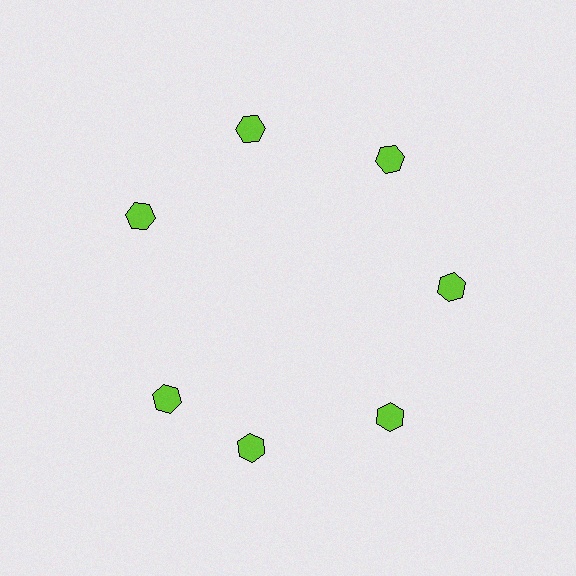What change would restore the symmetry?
The symmetry would be restored by rotating it back into even spacing with its neighbors so that all 7 hexagons sit at equal angles and equal distance from the center.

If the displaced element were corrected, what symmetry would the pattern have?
It would have 7-fold rotational symmetry — the pattern would map onto itself every 51 degrees.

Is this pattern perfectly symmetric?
No. The 7 lime hexagons are arranged in a ring, but one element near the 8 o'clock position is rotated out of alignment along the ring, breaking the 7-fold rotational symmetry.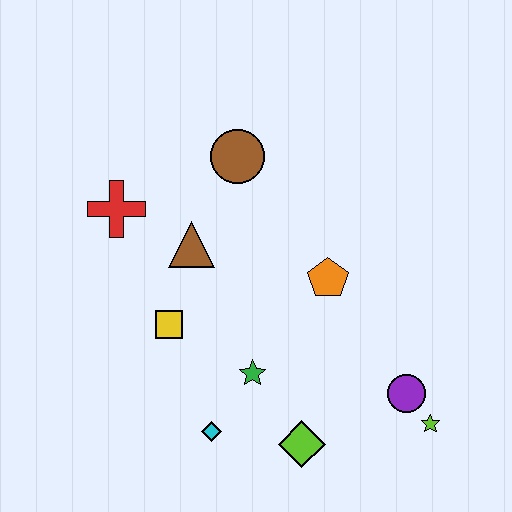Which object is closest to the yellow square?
The brown triangle is closest to the yellow square.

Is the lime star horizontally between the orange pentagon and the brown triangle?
No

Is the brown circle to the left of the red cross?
No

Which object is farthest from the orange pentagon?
The red cross is farthest from the orange pentagon.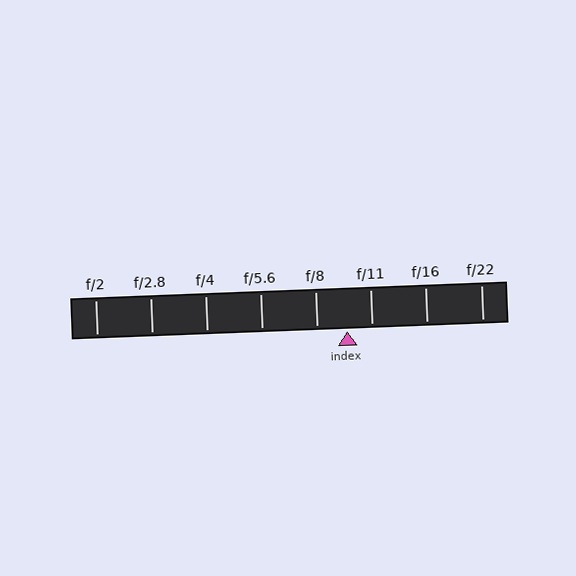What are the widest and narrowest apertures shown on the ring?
The widest aperture shown is f/2 and the narrowest is f/22.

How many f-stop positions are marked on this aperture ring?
There are 8 f-stop positions marked.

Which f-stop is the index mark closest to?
The index mark is closest to f/11.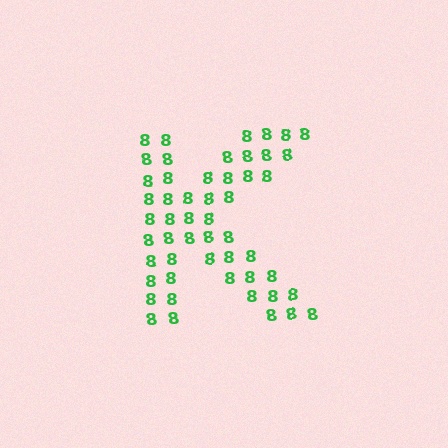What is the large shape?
The large shape is the letter K.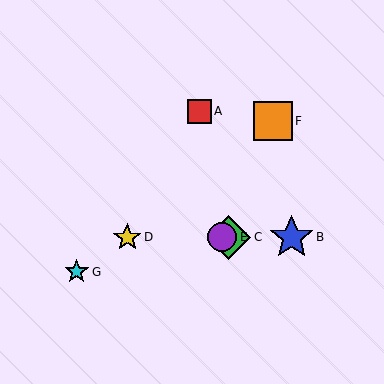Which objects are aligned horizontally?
Objects B, C, D, E are aligned horizontally.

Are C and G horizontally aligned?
No, C is at y≈237 and G is at y≈272.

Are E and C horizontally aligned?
Yes, both are at y≈237.